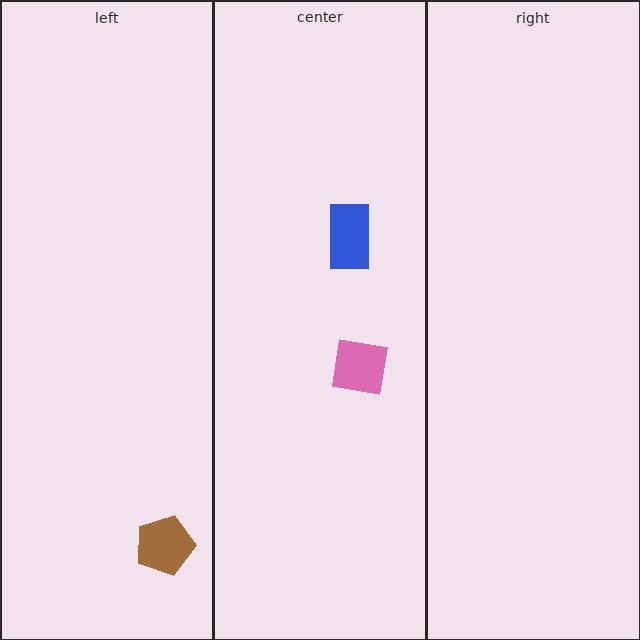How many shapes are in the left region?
1.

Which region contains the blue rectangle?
The center region.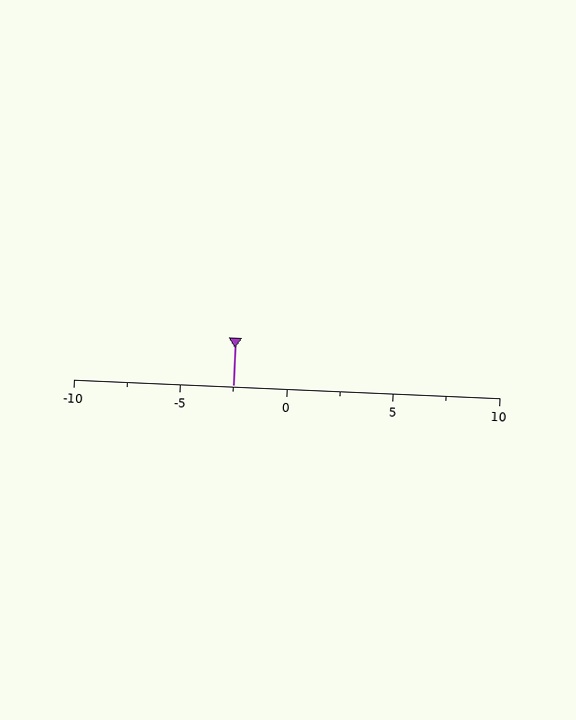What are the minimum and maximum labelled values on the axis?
The axis runs from -10 to 10.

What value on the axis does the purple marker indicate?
The marker indicates approximately -2.5.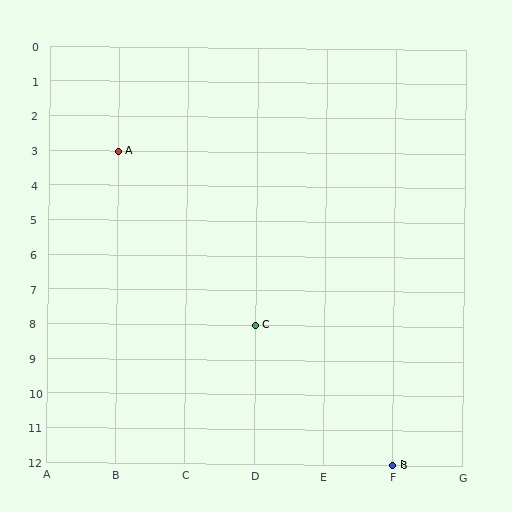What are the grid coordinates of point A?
Point A is at grid coordinates (B, 3).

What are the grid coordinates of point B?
Point B is at grid coordinates (F, 12).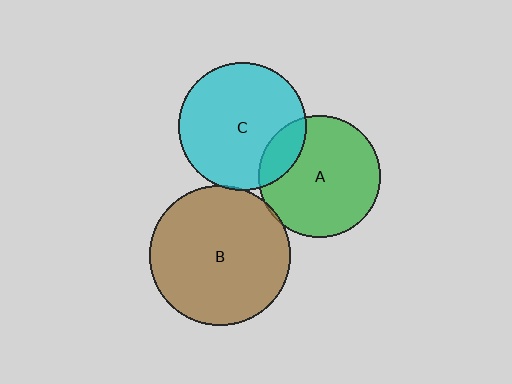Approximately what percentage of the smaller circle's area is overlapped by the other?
Approximately 5%.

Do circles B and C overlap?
Yes.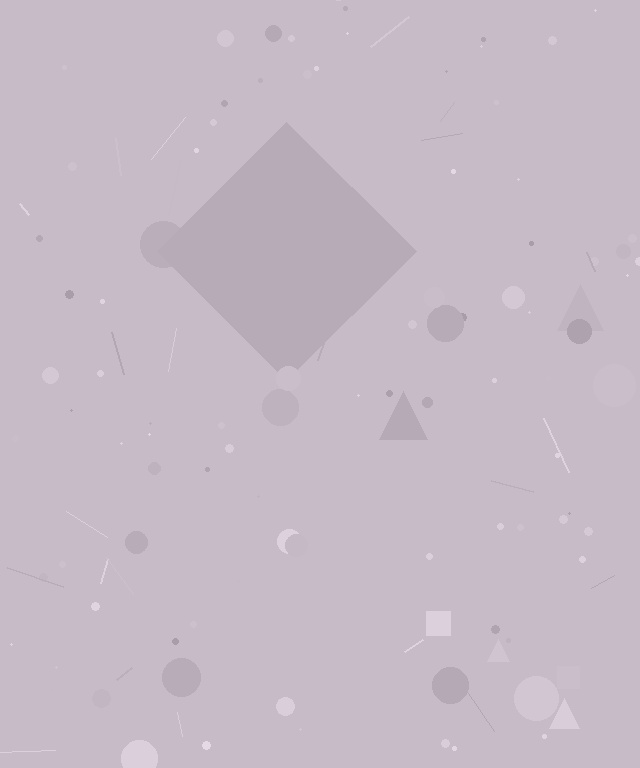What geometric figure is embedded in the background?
A diamond is embedded in the background.